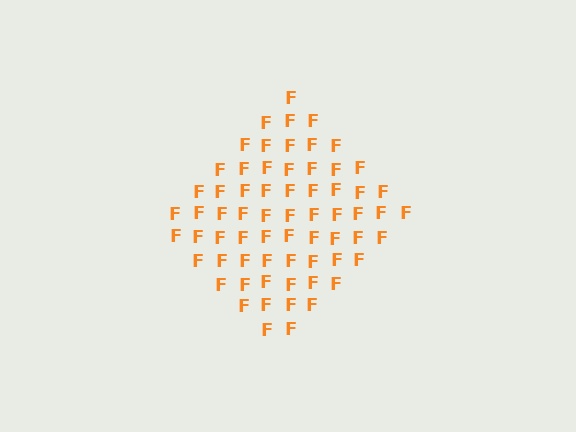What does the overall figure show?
The overall figure shows a diamond.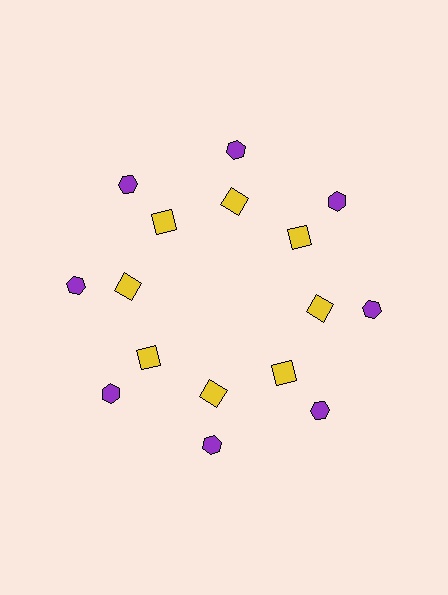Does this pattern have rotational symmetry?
Yes, this pattern has 8-fold rotational symmetry. It looks the same after rotating 45 degrees around the center.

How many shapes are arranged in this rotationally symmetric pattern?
There are 16 shapes, arranged in 8 groups of 2.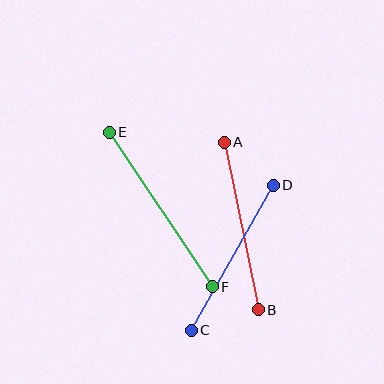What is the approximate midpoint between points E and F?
The midpoint is at approximately (161, 210) pixels.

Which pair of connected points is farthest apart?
Points E and F are farthest apart.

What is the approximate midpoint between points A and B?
The midpoint is at approximately (241, 226) pixels.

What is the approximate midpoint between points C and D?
The midpoint is at approximately (232, 258) pixels.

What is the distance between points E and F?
The distance is approximately 185 pixels.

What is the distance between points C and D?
The distance is approximately 167 pixels.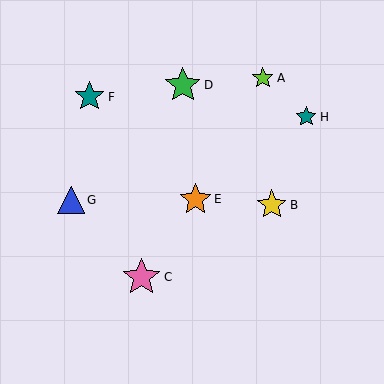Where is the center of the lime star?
The center of the lime star is at (263, 78).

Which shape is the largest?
The pink star (labeled C) is the largest.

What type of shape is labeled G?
Shape G is a blue triangle.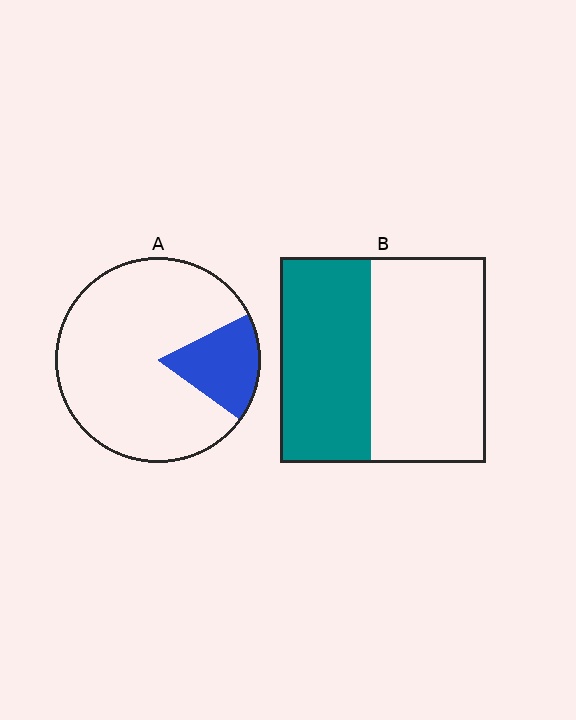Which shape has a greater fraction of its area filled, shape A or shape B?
Shape B.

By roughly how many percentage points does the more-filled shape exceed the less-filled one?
By roughly 25 percentage points (B over A).